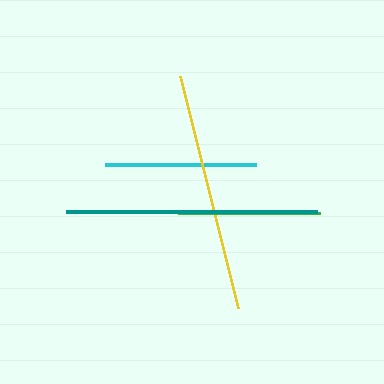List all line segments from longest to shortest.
From longest to shortest: teal, yellow, cyan, green.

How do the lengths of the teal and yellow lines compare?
The teal and yellow lines are approximately the same length.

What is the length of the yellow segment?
The yellow segment is approximately 239 pixels long.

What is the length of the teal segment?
The teal segment is approximately 251 pixels long.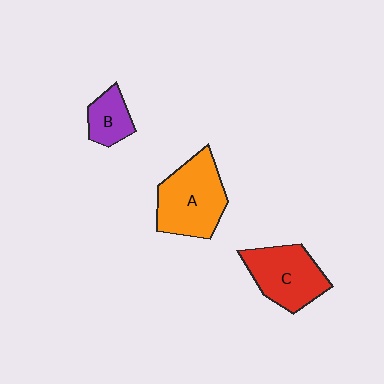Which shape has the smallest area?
Shape B (purple).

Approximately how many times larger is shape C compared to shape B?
Approximately 1.9 times.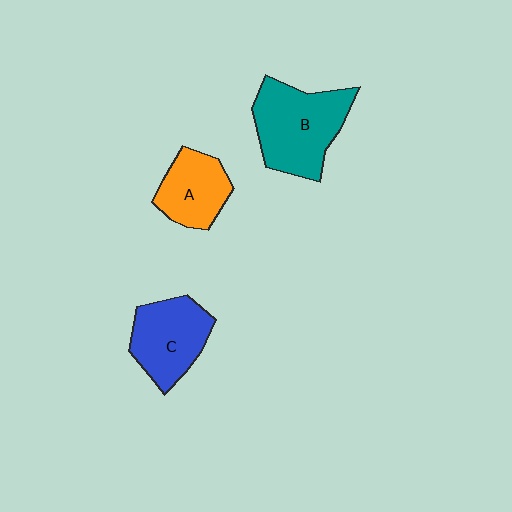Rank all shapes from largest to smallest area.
From largest to smallest: B (teal), C (blue), A (orange).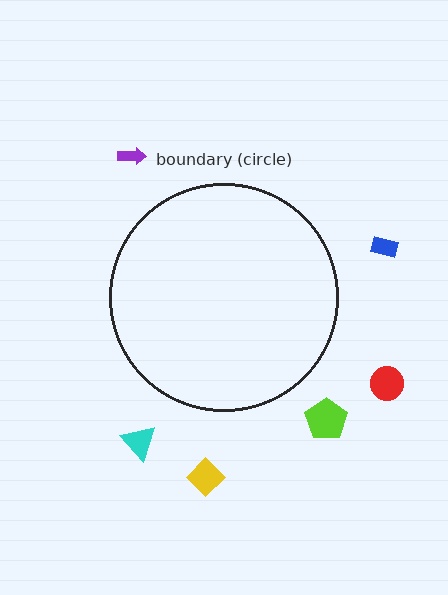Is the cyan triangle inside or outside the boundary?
Outside.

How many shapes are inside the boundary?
0 inside, 6 outside.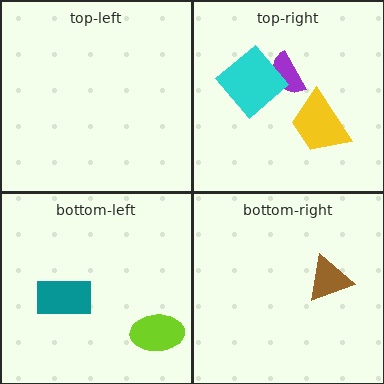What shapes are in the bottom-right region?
The brown triangle.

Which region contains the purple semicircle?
The top-right region.